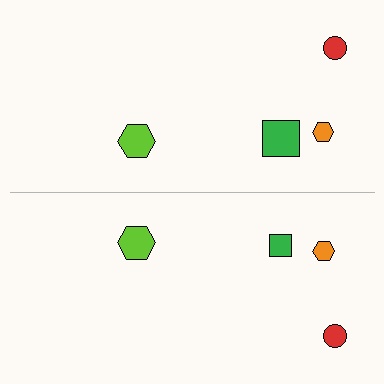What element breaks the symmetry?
The green square on the bottom side has a different size than its mirror counterpart.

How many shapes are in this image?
There are 8 shapes in this image.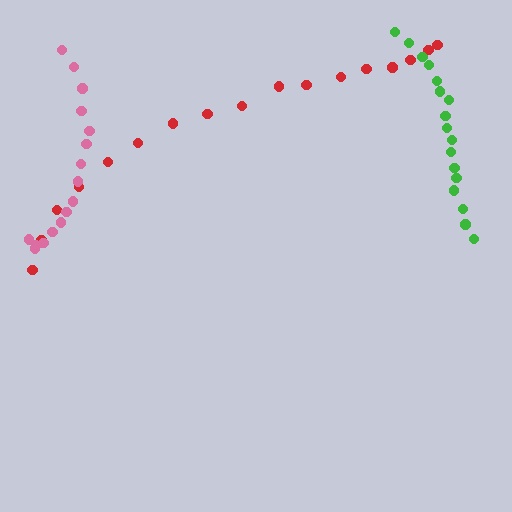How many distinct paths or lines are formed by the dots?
There are 3 distinct paths.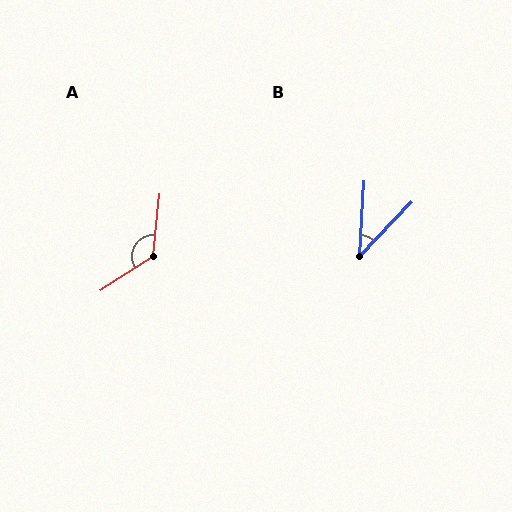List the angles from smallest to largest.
B (41°), A (129°).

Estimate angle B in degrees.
Approximately 41 degrees.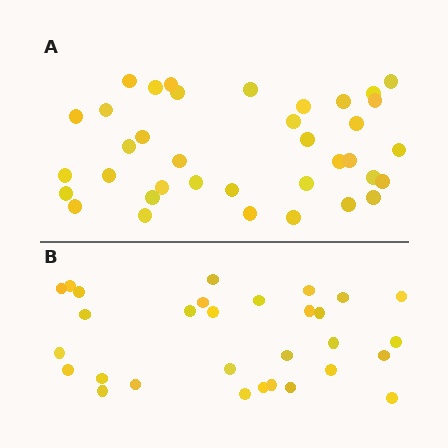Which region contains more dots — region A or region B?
Region A (the top region) has more dots.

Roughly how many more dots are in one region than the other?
Region A has roughly 8 or so more dots than region B.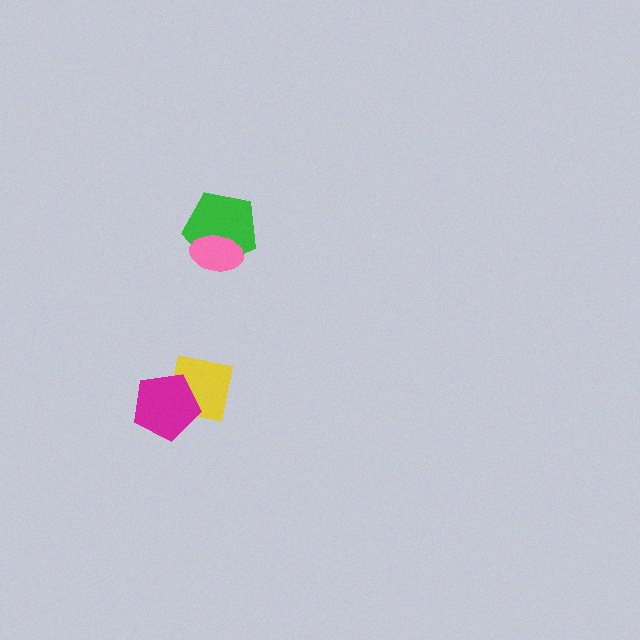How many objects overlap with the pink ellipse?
1 object overlaps with the pink ellipse.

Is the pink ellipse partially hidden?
No, no other shape covers it.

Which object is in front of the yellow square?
The magenta pentagon is in front of the yellow square.